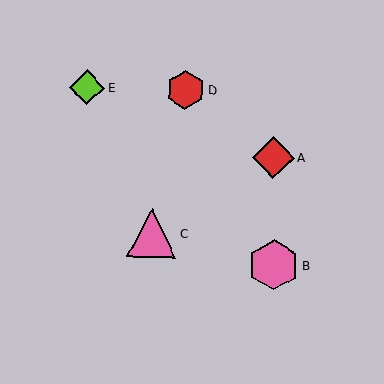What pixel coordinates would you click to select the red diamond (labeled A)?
Click at (273, 157) to select the red diamond A.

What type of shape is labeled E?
Shape E is a lime diamond.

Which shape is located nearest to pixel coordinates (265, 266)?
The pink hexagon (labeled B) at (274, 265) is nearest to that location.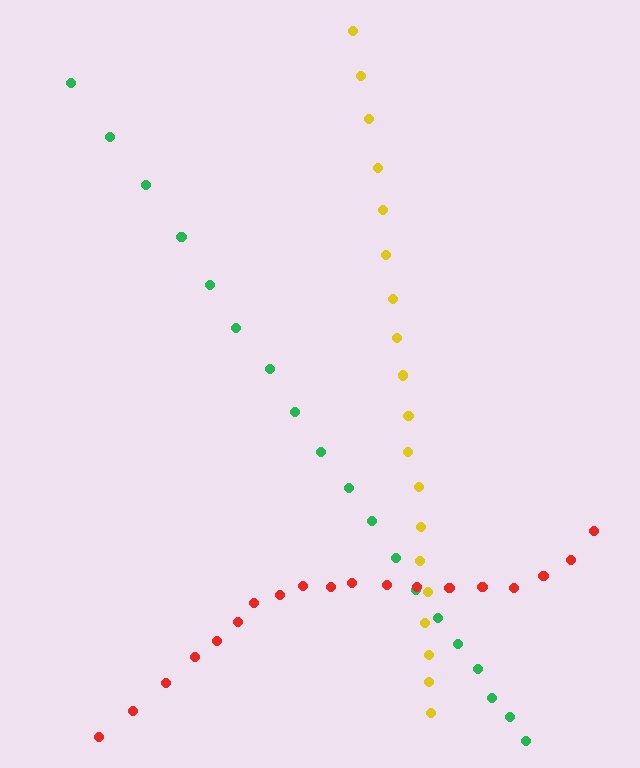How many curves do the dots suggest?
There are 3 distinct paths.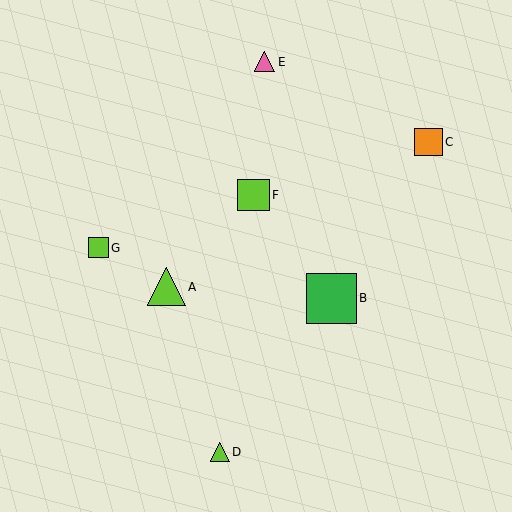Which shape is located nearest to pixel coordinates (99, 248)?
The lime square (labeled G) at (98, 248) is nearest to that location.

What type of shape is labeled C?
Shape C is an orange square.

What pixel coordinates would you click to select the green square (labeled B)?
Click at (331, 298) to select the green square B.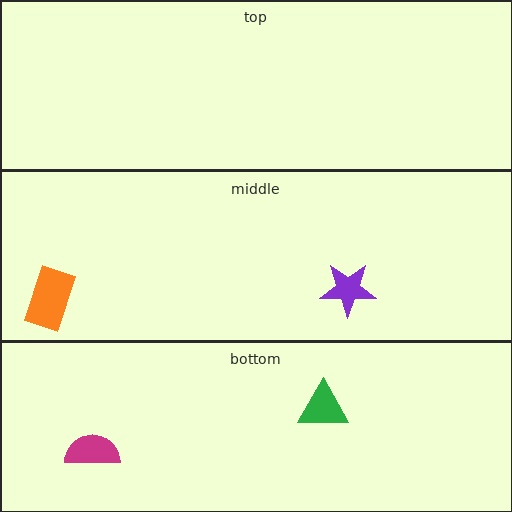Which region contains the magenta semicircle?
The bottom region.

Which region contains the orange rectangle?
The middle region.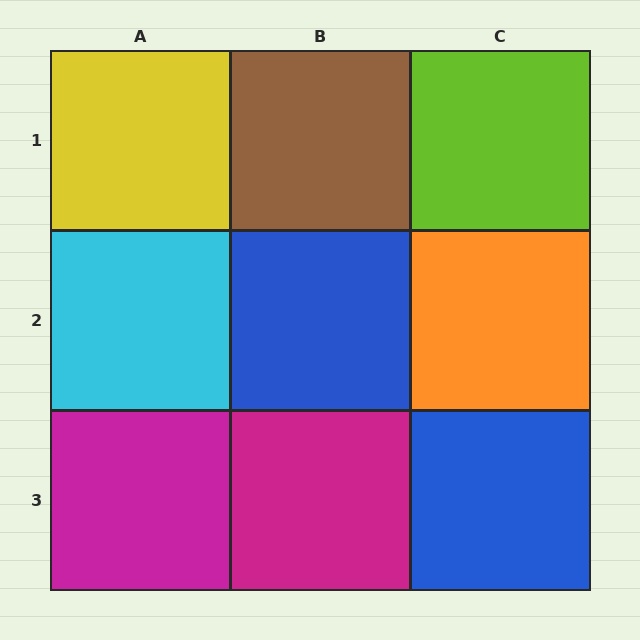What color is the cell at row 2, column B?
Blue.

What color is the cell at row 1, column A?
Yellow.